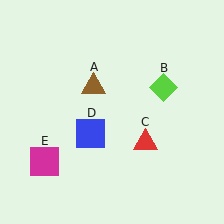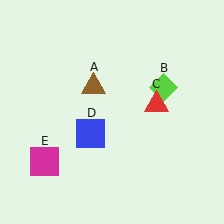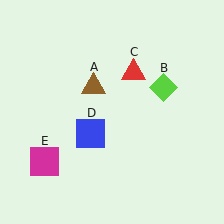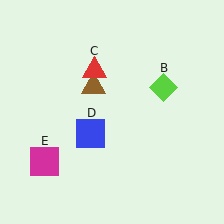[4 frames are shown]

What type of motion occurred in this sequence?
The red triangle (object C) rotated counterclockwise around the center of the scene.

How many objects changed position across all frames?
1 object changed position: red triangle (object C).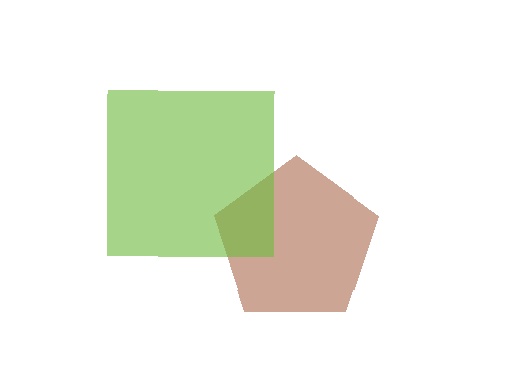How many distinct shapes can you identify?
There are 2 distinct shapes: a brown pentagon, a lime square.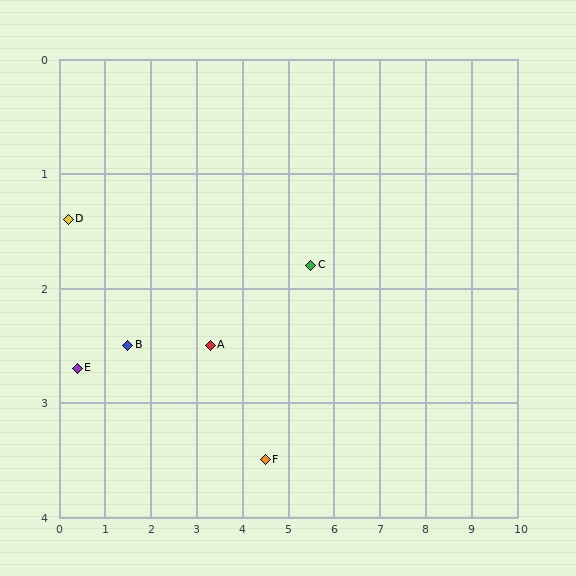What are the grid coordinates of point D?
Point D is at approximately (0.2, 1.4).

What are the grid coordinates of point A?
Point A is at approximately (3.3, 2.5).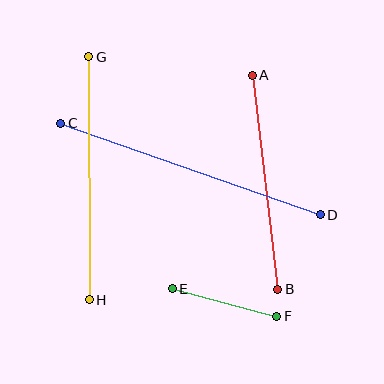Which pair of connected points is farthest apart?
Points C and D are farthest apart.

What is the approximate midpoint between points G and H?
The midpoint is at approximately (89, 178) pixels.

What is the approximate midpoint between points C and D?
The midpoint is at approximately (191, 169) pixels.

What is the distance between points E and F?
The distance is approximately 108 pixels.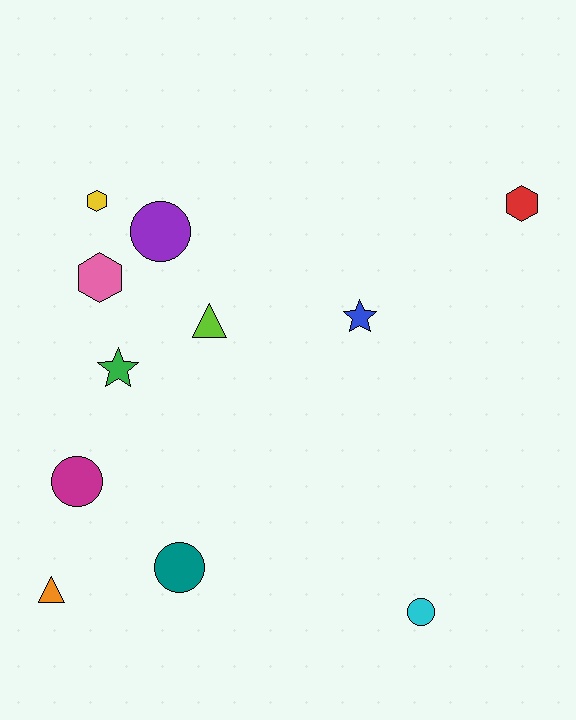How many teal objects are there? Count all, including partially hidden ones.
There is 1 teal object.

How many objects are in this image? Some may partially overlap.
There are 11 objects.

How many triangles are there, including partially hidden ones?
There are 2 triangles.